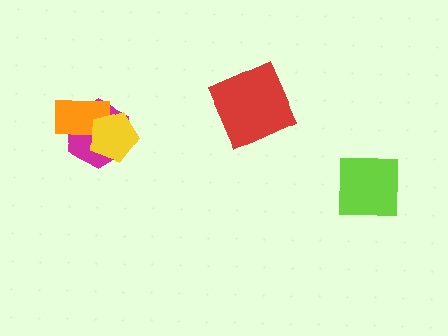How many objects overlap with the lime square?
0 objects overlap with the lime square.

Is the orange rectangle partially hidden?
Yes, it is partially covered by another shape.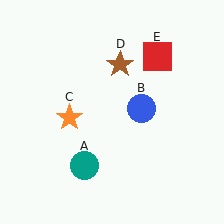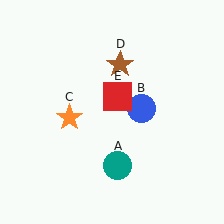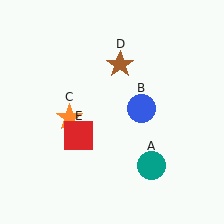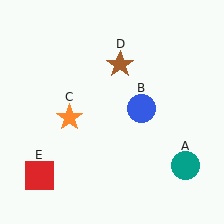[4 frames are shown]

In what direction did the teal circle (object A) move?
The teal circle (object A) moved right.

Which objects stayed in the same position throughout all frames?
Blue circle (object B) and orange star (object C) and brown star (object D) remained stationary.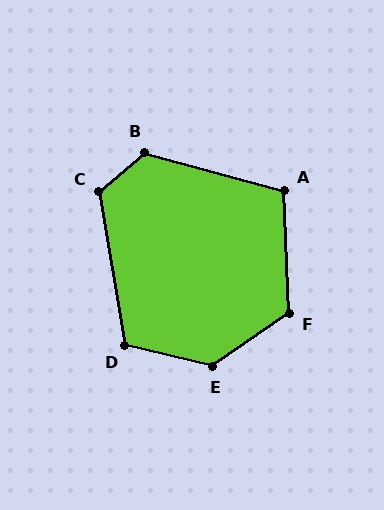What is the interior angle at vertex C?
Approximately 121 degrees (obtuse).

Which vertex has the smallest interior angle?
A, at approximately 107 degrees.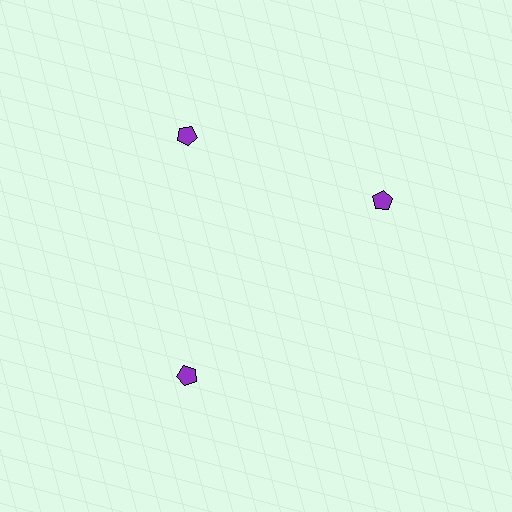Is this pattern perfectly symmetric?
No. The 3 purple pentagons are arranged in a ring, but one element near the 3 o'clock position is rotated out of alignment along the ring, breaking the 3-fold rotational symmetry.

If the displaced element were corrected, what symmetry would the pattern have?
It would have 3-fold rotational symmetry — the pattern would map onto itself every 120 degrees.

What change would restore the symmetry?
The symmetry would be restored by rotating it back into even spacing with its neighbors so that all 3 pentagons sit at equal angles and equal distance from the center.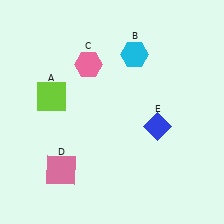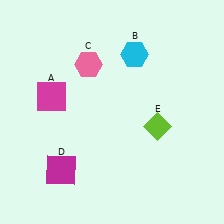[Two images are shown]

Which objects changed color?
A changed from lime to magenta. D changed from pink to magenta. E changed from blue to lime.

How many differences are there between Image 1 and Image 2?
There are 3 differences between the two images.